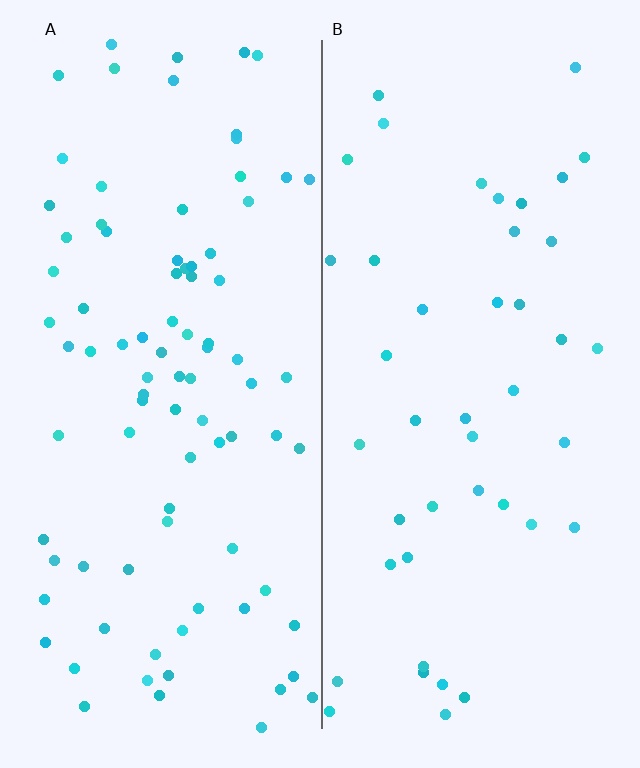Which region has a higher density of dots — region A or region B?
A (the left).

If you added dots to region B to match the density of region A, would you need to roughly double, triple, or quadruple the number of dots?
Approximately double.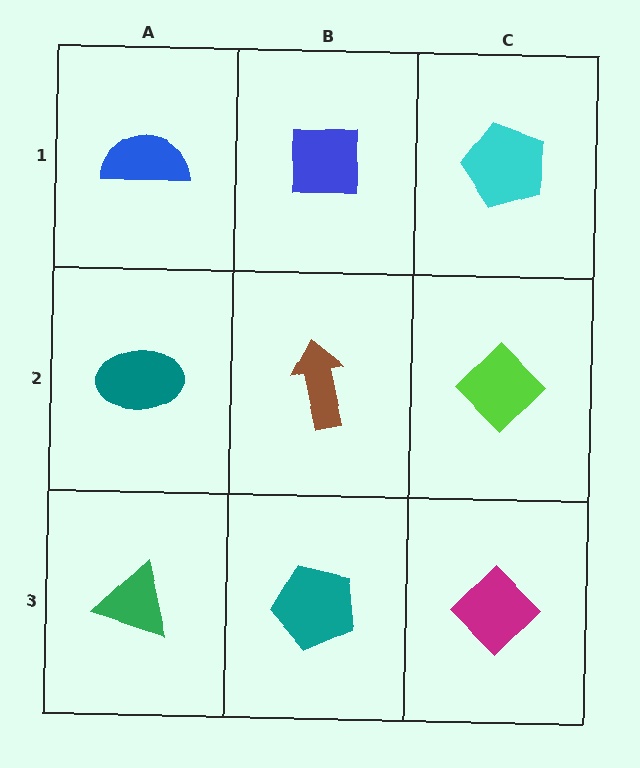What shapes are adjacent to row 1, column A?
A teal ellipse (row 2, column A), a blue square (row 1, column B).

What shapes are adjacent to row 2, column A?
A blue semicircle (row 1, column A), a green triangle (row 3, column A), a brown arrow (row 2, column B).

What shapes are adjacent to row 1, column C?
A lime diamond (row 2, column C), a blue square (row 1, column B).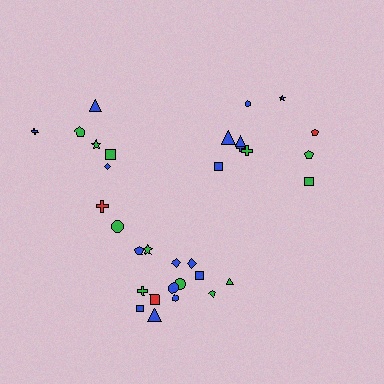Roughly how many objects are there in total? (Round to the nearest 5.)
Roughly 30 objects in total.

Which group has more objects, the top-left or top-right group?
The top-right group.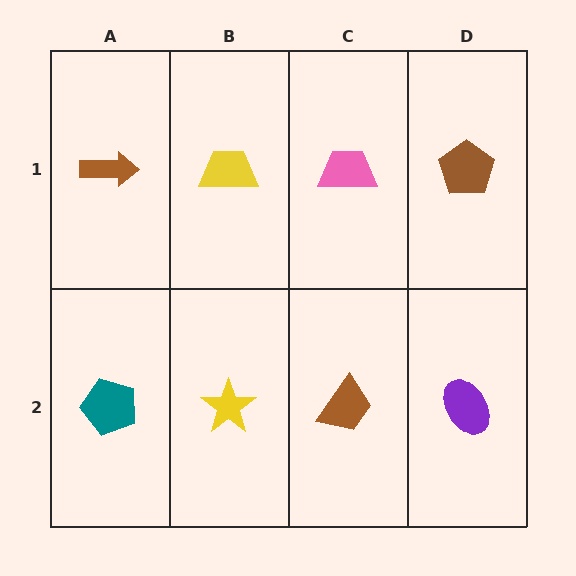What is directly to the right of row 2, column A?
A yellow star.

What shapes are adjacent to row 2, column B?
A yellow trapezoid (row 1, column B), a teal pentagon (row 2, column A), a brown trapezoid (row 2, column C).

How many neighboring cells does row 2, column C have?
3.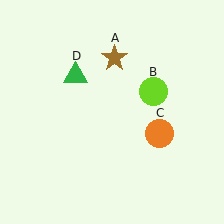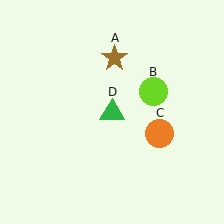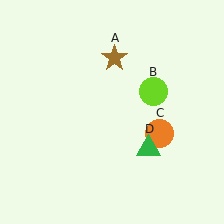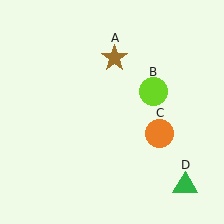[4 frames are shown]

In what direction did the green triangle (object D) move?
The green triangle (object D) moved down and to the right.